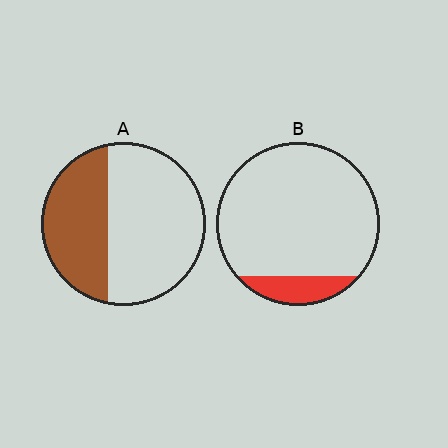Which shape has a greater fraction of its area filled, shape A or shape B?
Shape A.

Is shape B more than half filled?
No.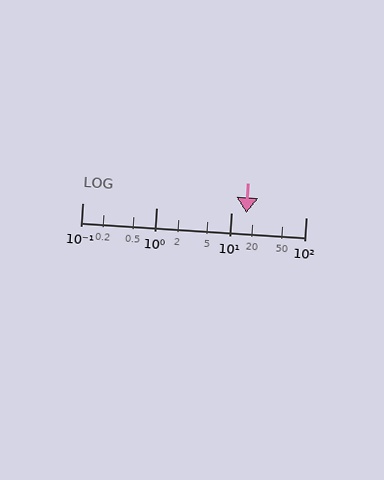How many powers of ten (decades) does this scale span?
The scale spans 3 decades, from 0.1 to 100.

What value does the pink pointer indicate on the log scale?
The pointer indicates approximately 16.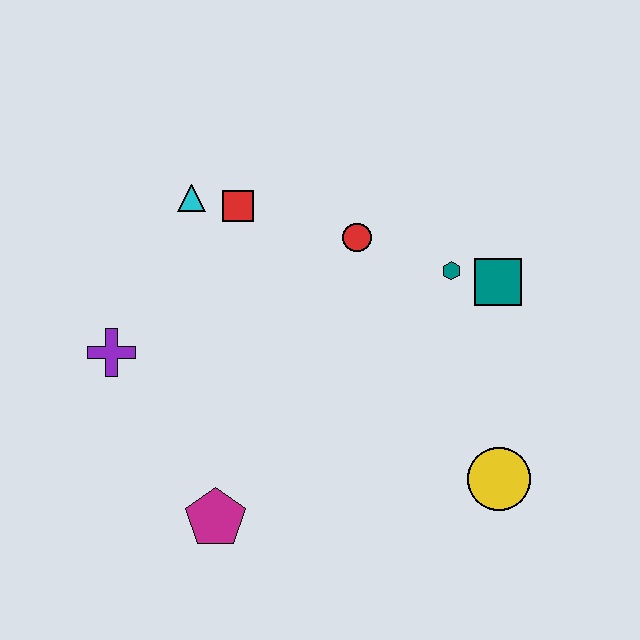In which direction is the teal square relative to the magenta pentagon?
The teal square is to the right of the magenta pentagon.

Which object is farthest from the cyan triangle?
The yellow circle is farthest from the cyan triangle.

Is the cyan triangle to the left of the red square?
Yes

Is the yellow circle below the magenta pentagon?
No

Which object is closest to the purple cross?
The cyan triangle is closest to the purple cross.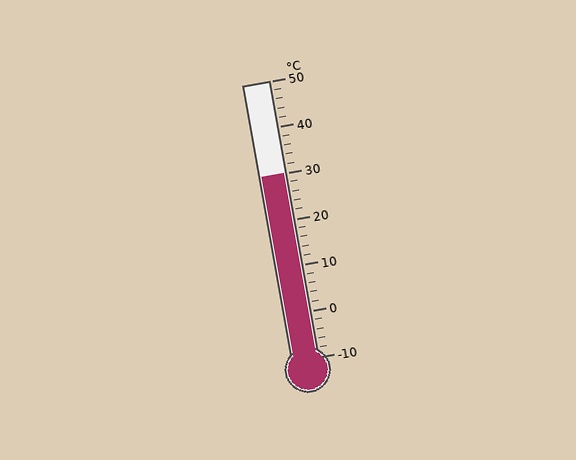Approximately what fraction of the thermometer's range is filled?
The thermometer is filled to approximately 65% of its range.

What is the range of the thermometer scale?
The thermometer scale ranges from -10°C to 50°C.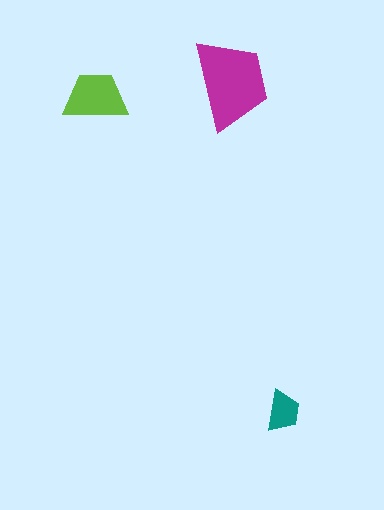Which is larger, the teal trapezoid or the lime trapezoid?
The lime one.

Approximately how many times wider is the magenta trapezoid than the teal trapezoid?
About 2 times wider.